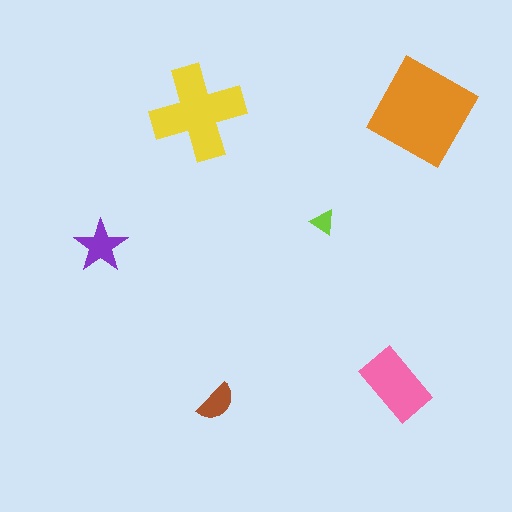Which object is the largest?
The orange diamond.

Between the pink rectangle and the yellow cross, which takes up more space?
The yellow cross.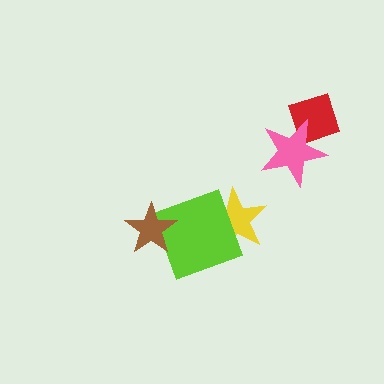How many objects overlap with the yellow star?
1 object overlaps with the yellow star.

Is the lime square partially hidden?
Yes, it is partially covered by another shape.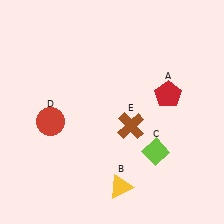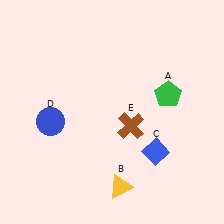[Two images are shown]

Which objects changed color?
A changed from red to green. C changed from lime to blue. D changed from red to blue.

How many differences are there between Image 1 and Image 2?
There are 3 differences between the two images.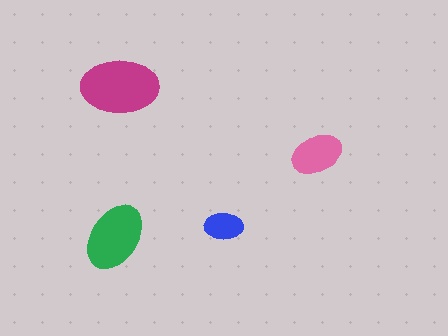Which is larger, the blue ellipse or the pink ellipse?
The pink one.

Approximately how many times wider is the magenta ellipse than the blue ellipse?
About 2 times wider.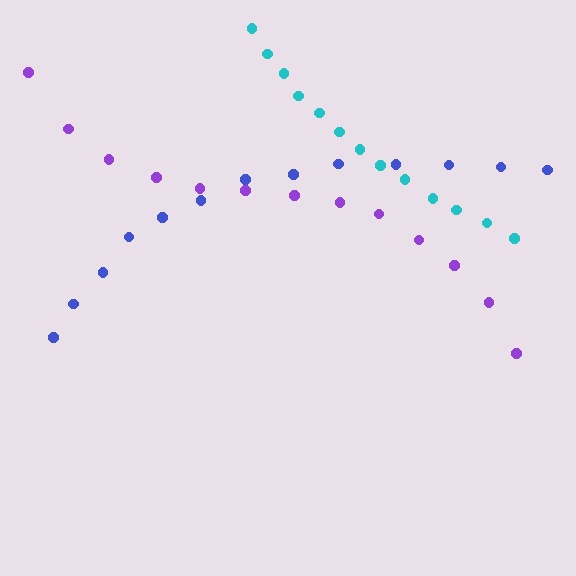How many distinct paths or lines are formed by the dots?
There are 3 distinct paths.